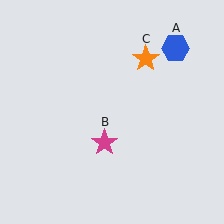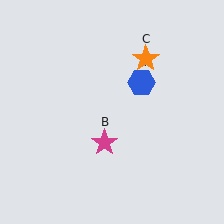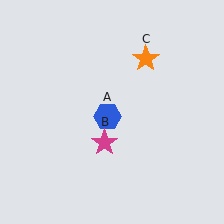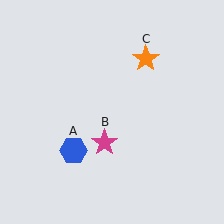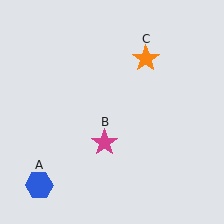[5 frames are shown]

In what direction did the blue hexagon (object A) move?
The blue hexagon (object A) moved down and to the left.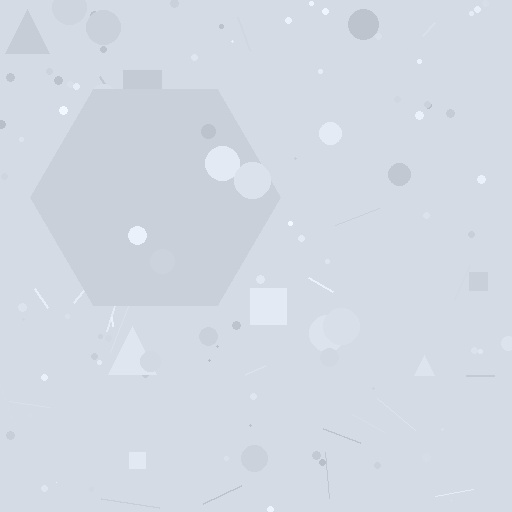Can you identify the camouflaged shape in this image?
The camouflaged shape is a hexagon.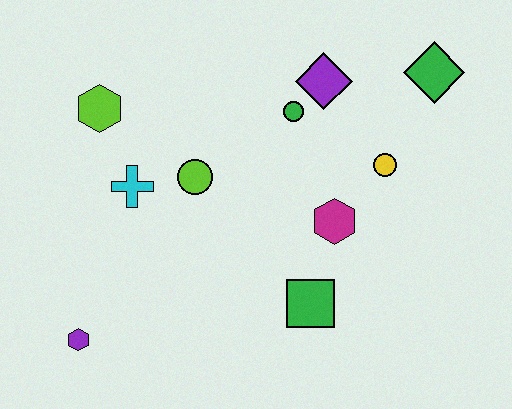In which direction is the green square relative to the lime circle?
The green square is below the lime circle.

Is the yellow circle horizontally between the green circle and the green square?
No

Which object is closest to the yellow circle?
The magenta hexagon is closest to the yellow circle.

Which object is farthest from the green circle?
The purple hexagon is farthest from the green circle.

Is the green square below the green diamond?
Yes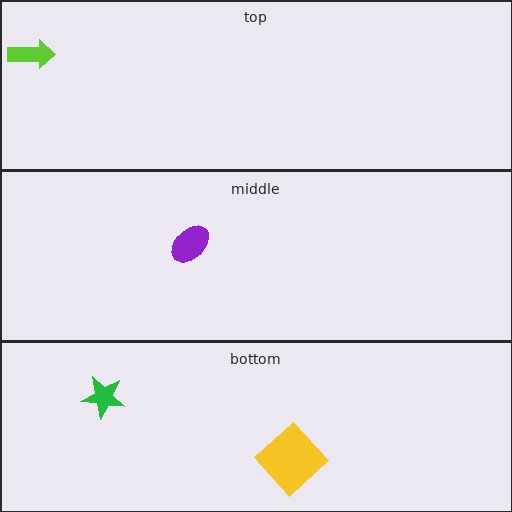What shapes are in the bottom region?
The yellow diamond, the green star.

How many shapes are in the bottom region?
2.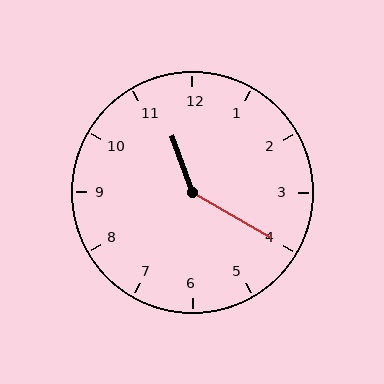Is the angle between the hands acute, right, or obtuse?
It is obtuse.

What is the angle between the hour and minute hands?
Approximately 140 degrees.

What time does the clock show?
11:20.